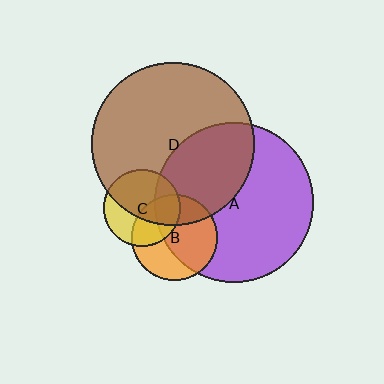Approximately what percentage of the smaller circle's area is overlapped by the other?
Approximately 65%.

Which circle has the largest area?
Circle D (brown).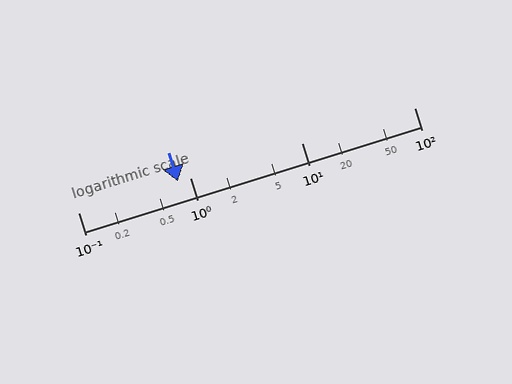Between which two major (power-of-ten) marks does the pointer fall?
The pointer is between 0.1 and 1.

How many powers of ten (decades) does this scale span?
The scale spans 3 decades, from 0.1 to 100.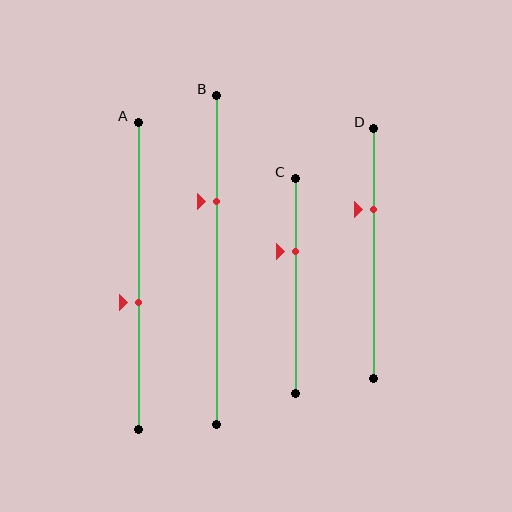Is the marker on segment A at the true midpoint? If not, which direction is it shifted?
No, the marker on segment A is shifted downward by about 9% of the segment length.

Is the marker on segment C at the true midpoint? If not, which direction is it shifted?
No, the marker on segment C is shifted upward by about 16% of the segment length.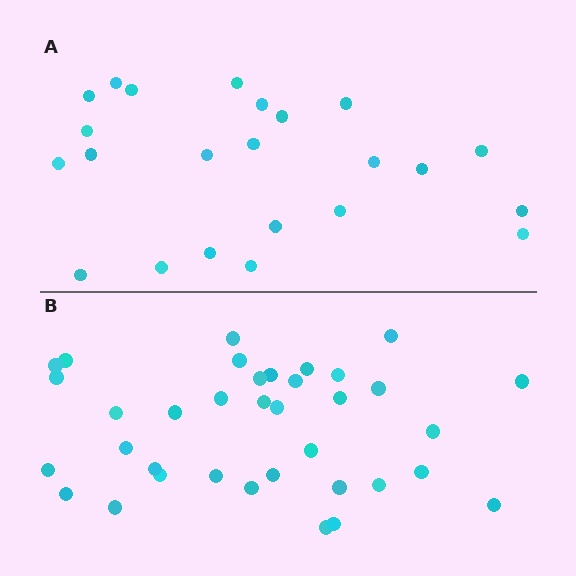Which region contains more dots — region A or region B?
Region B (the bottom region) has more dots.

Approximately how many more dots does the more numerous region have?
Region B has approximately 15 more dots than region A.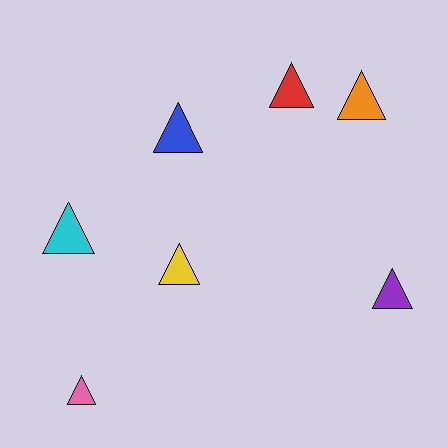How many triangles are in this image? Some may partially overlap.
There are 7 triangles.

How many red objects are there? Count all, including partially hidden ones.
There is 1 red object.